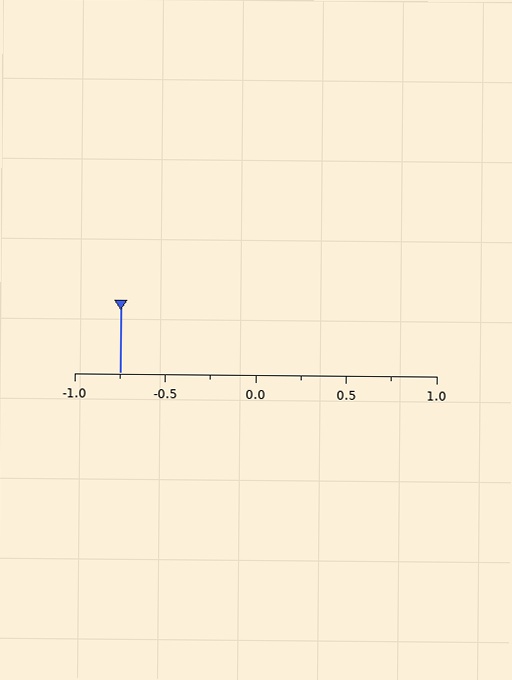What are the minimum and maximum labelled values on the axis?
The axis runs from -1.0 to 1.0.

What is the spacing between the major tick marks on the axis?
The major ticks are spaced 0.5 apart.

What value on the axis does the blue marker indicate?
The marker indicates approximately -0.75.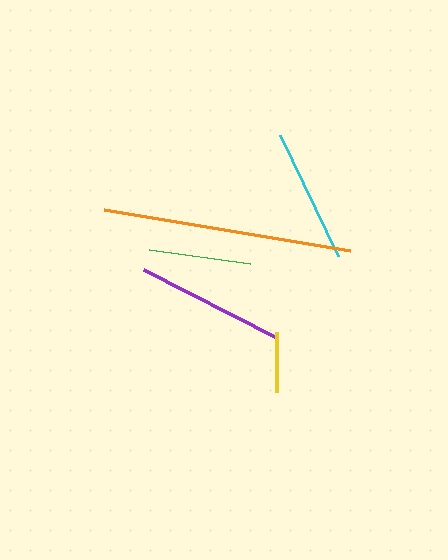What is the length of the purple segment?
The purple segment is approximately 149 pixels long.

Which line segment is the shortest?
The yellow line is the shortest at approximately 60 pixels.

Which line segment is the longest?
The orange line is the longest at approximately 249 pixels.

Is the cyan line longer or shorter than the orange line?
The orange line is longer than the cyan line.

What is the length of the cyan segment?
The cyan segment is approximately 134 pixels long.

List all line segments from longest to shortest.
From longest to shortest: orange, purple, cyan, green, yellow.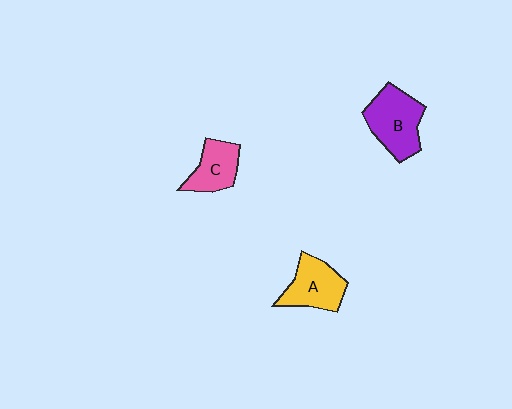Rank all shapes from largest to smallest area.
From largest to smallest: B (purple), A (yellow), C (pink).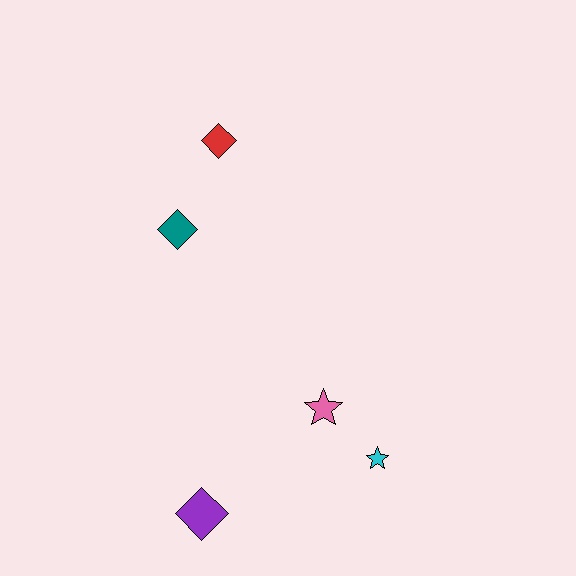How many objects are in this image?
There are 5 objects.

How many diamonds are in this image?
There are 3 diamonds.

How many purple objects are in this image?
There is 1 purple object.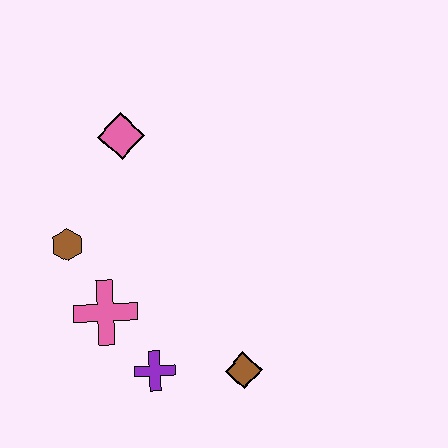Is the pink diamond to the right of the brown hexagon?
Yes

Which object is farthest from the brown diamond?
The pink diamond is farthest from the brown diamond.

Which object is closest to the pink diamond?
The brown hexagon is closest to the pink diamond.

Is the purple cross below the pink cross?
Yes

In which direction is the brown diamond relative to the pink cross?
The brown diamond is to the right of the pink cross.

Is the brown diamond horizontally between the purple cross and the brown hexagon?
No